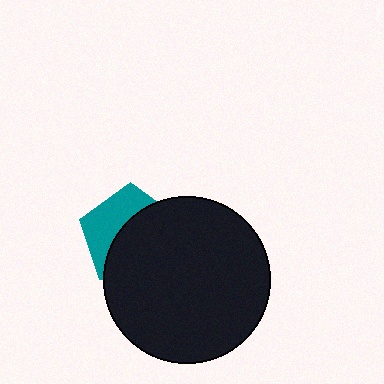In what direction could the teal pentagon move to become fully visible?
The teal pentagon could move toward the upper-left. That would shift it out from behind the black circle entirely.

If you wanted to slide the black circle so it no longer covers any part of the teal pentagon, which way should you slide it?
Slide it toward the lower-right — that is the most direct way to separate the two shapes.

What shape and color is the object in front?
The object in front is a black circle.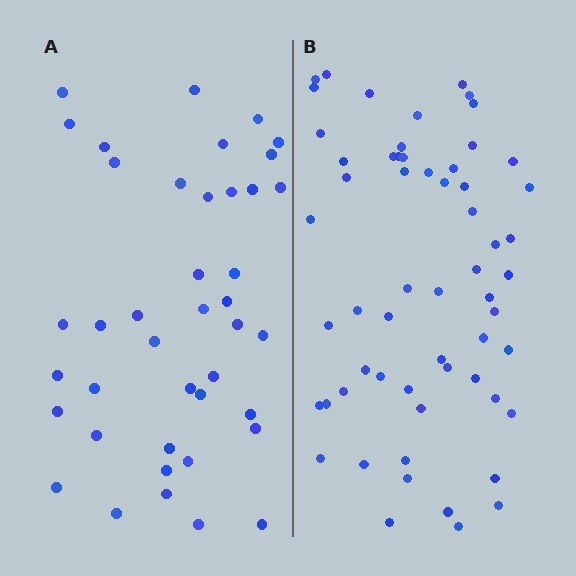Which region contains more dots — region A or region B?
Region B (the right region) has more dots.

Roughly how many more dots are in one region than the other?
Region B has approximately 20 more dots than region A.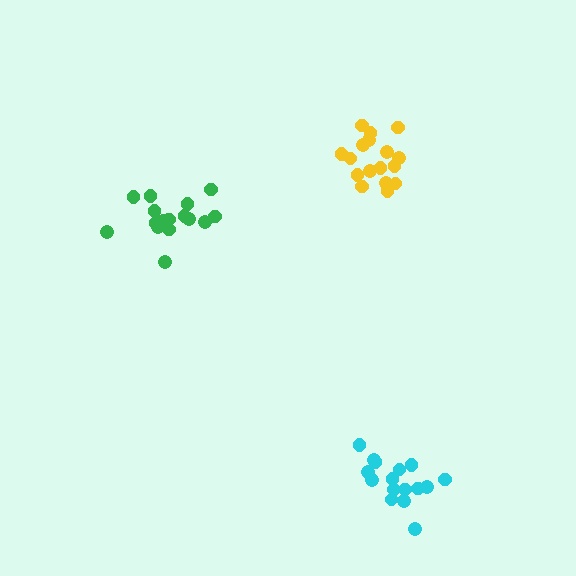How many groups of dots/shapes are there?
There are 3 groups.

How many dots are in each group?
Group 1: 17 dots, Group 2: 16 dots, Group 3: 16 dots (49 total).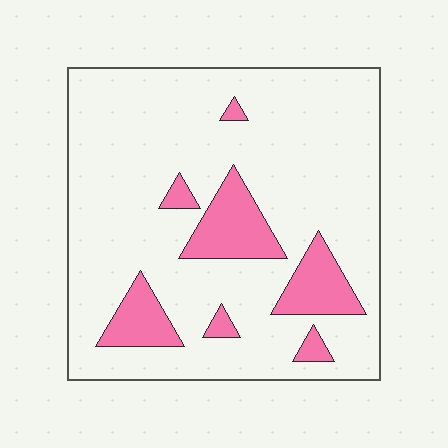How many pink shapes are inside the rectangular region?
7.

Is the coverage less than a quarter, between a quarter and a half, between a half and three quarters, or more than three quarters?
Less than a quarter.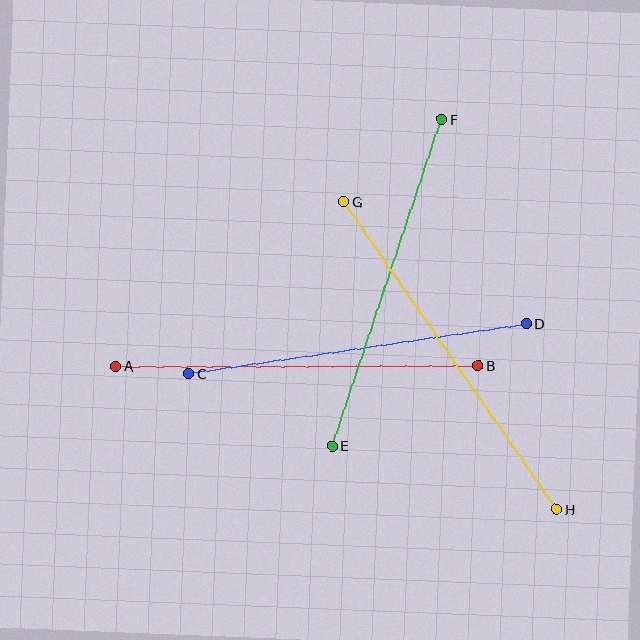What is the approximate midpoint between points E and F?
The midpoint is at approximately (387, 283) pixels.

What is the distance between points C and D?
The distance is approximately 341 pixels.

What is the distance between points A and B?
The distance is approximately 362 pixels.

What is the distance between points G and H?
The distance is approximately 374 pixels.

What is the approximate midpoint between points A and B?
The midpoint is at approximately (297, 366) pixels.